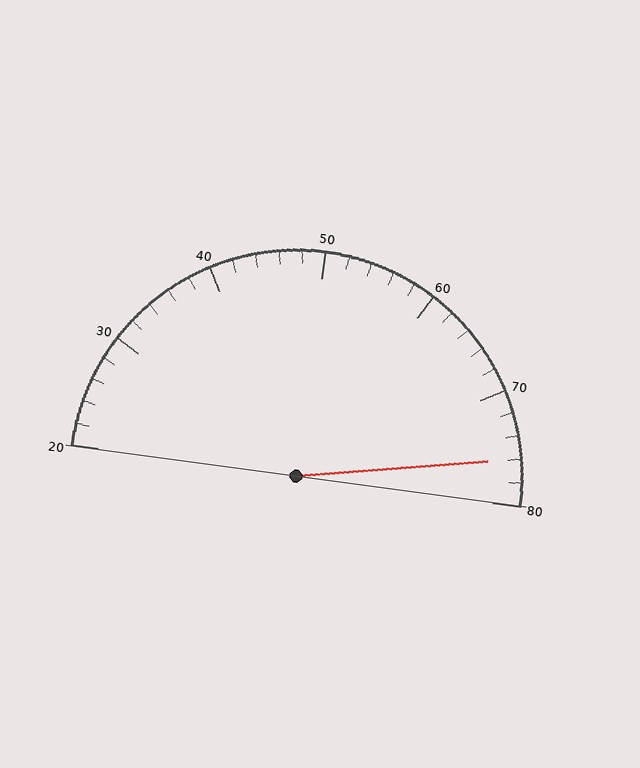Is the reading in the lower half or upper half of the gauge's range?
The reading is in the upper half of the range (20 to 80).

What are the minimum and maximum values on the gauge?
The gauge ranges from 20 to 80.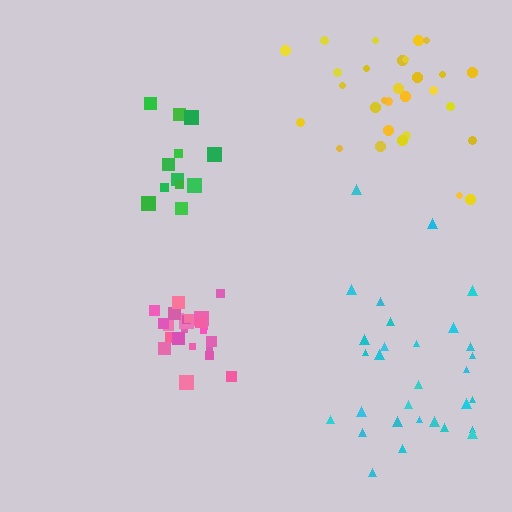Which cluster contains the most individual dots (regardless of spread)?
Cyan (30).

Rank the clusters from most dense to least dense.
pink, green, yellow, cyan.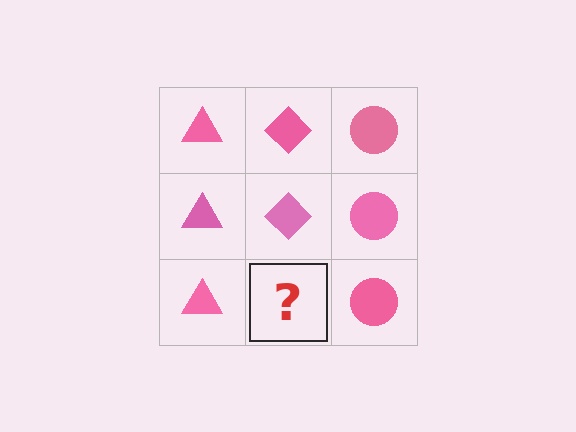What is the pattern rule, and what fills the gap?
The rule is that each column has a consistent shape. The gap should be filled with a pink diamond.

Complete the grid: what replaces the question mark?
The question mark should be replaced with a pink diamond.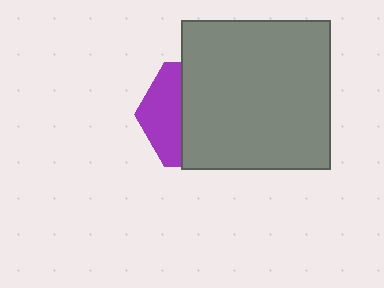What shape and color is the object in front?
The object in front is a gray square.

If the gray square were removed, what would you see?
You would see the complete purple hexagon.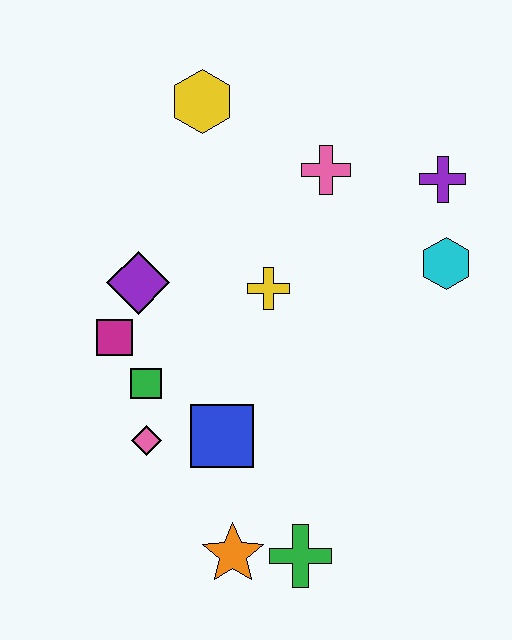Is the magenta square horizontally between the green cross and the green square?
No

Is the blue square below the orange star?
No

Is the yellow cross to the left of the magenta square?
No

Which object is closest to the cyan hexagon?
The purple cross is closest to the cyan hexagon.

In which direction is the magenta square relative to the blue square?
The magenta square is to the left of the blue square.